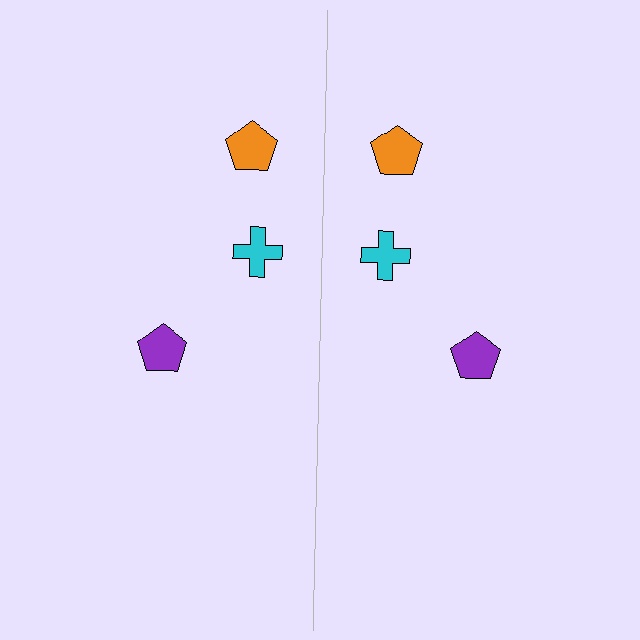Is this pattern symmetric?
Yes, this pattern has bilateral (reflection) symmetry.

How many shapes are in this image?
There are 6 shapes in this image.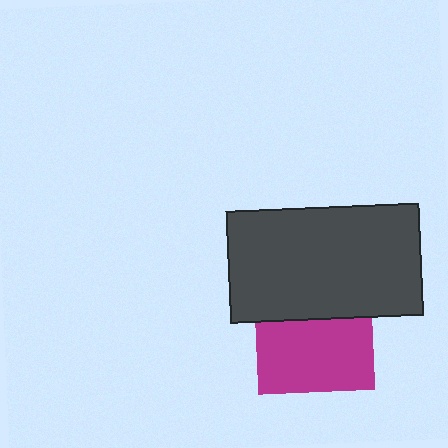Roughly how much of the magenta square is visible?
About half of it is visible (roughly 62%).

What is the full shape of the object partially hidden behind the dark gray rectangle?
The partially hidden object is a magenta square.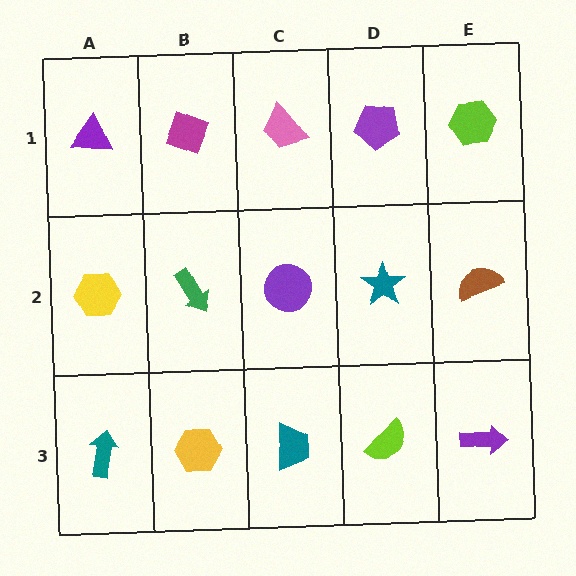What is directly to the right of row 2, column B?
A purple circle.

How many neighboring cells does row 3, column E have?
2.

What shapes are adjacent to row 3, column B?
A green arrow (row 2, column B), a teal arrow (row 3, column A), a teal trapezoid (row 3, column C).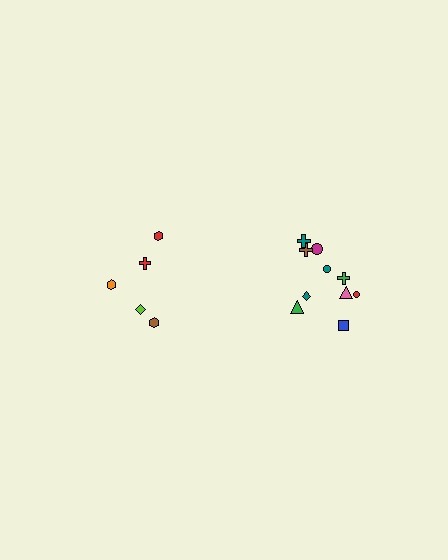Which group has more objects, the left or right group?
The right group.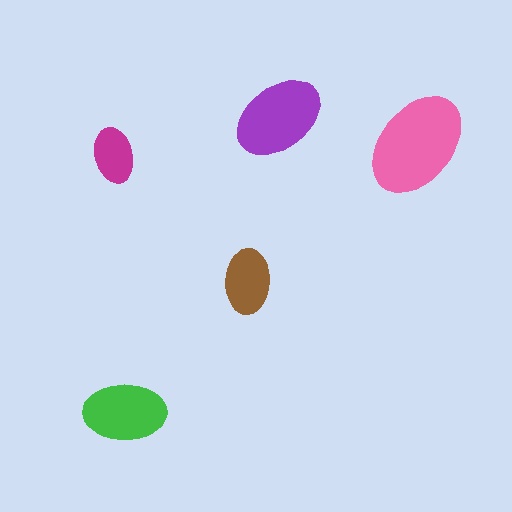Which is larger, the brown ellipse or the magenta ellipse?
The brown one.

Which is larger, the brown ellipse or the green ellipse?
The green one.